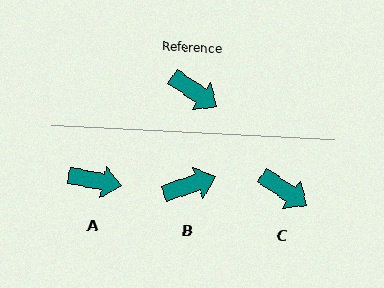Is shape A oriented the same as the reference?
No, it is off by about 23 degrees.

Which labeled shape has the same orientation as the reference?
C.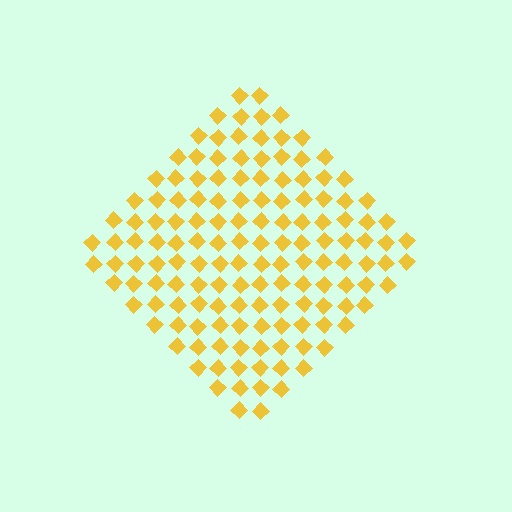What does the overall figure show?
The overall figure shows a diamond.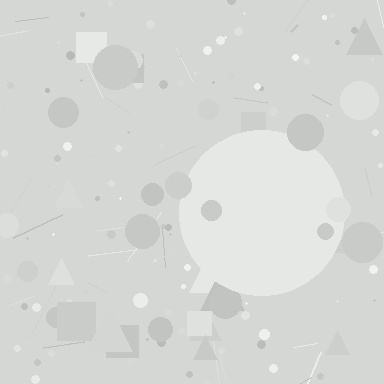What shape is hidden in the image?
A circle is hidden in the image.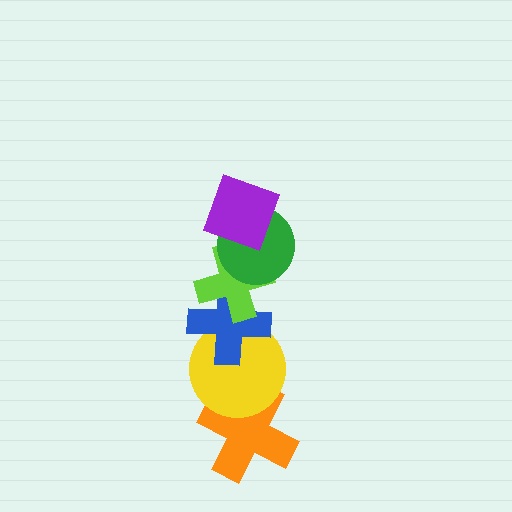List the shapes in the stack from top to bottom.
From top to bottom: the purple square, the green circle, the lime cross, the blue cross, the yellow circle, the orange cross.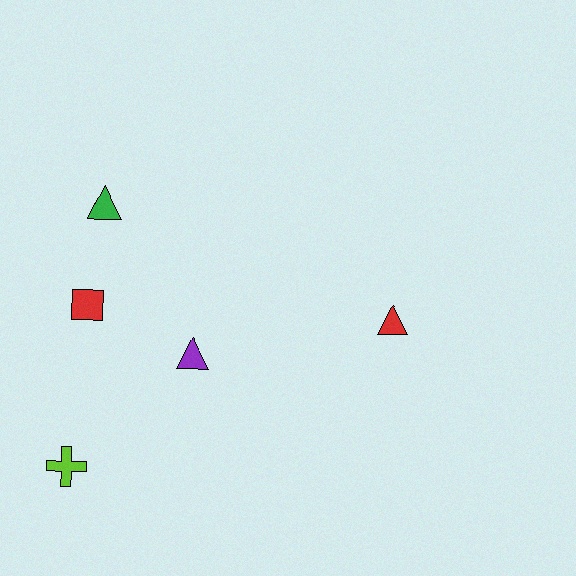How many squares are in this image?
There is 1 square.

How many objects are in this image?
There are 5 objects.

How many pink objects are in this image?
There are no pink objects.